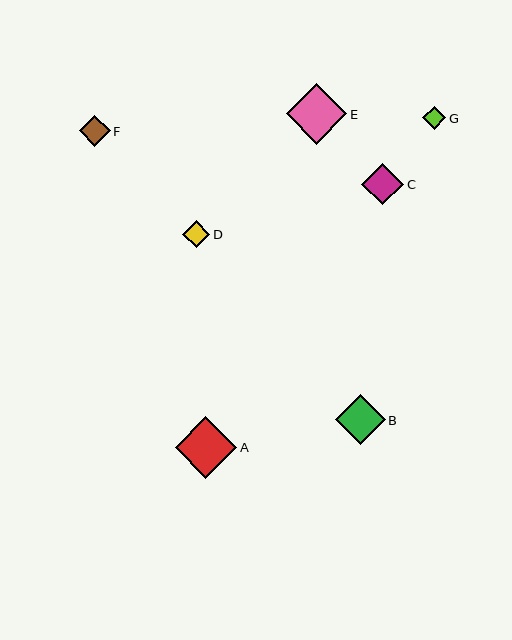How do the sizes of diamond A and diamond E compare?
Diamond A and diamond E are approximately the same size.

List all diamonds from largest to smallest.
From largest to smallest: A, E, B, C, F, D, G.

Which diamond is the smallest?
Diamond G is the smallest with a size of approximately 24 pixels.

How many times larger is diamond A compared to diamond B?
Diamond A is approximately 1.2 times the size of diamond B.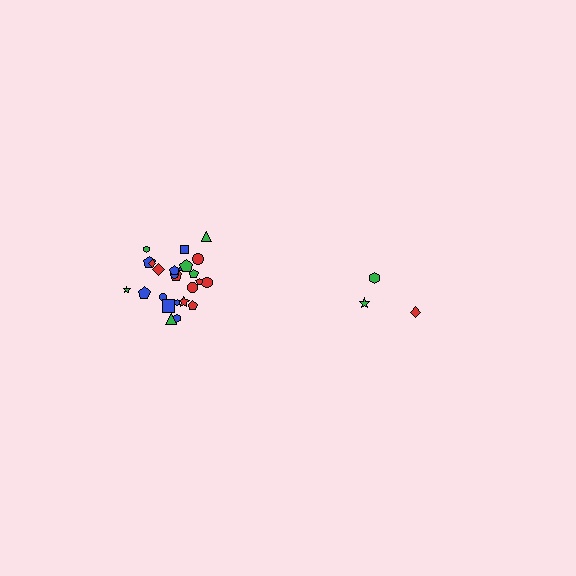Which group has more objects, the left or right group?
The left group.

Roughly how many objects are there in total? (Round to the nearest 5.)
Roughly 30 objects in total.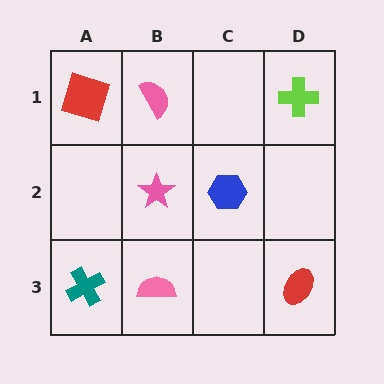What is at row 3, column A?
A teal cross.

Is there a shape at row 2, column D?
No, that cell is empty.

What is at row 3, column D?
A red ellipse.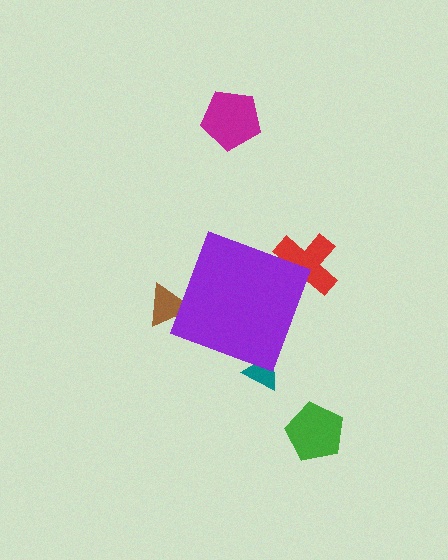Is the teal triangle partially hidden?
Yes, the teal triangle is partially hidden behind the purple diamond.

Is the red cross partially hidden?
Yes, the red cross is partially hidden behind the purple diamond.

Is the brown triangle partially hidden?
Yes, the brown triangle is partially hidden behind the purple diamond.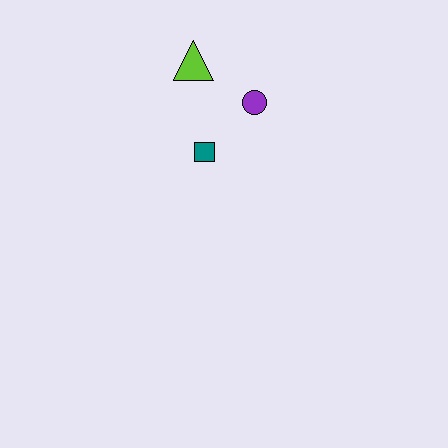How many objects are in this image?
There are 3 objects.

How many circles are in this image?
There is 1 circle.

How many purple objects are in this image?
There is 1 purple object.